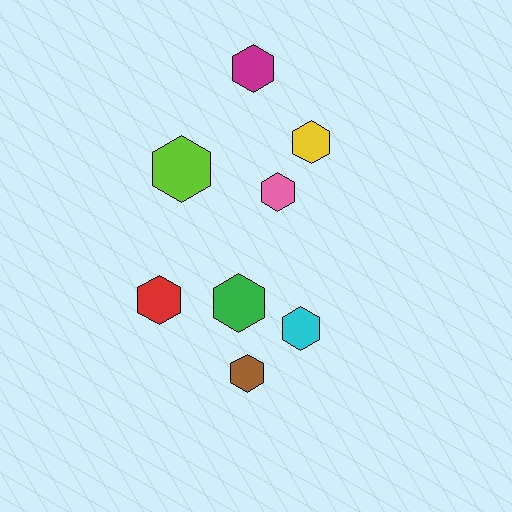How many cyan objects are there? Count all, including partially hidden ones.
There is 1 cyan object.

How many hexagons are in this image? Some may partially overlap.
There are 8 hexagons.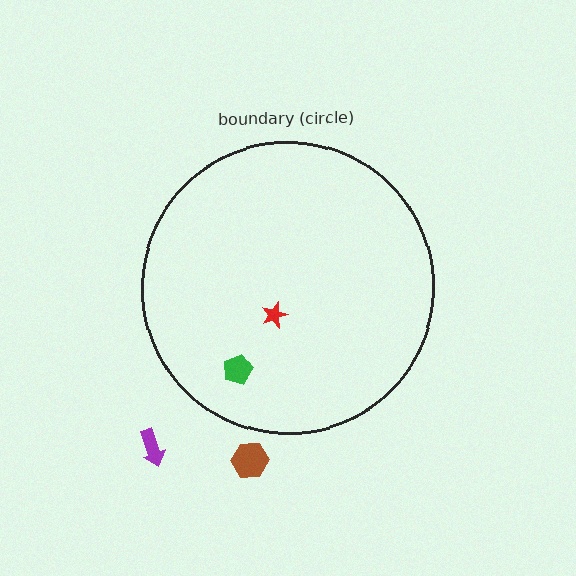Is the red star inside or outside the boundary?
Inside.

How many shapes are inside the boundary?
2 inside, 2 outside.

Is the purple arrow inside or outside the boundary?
Outside.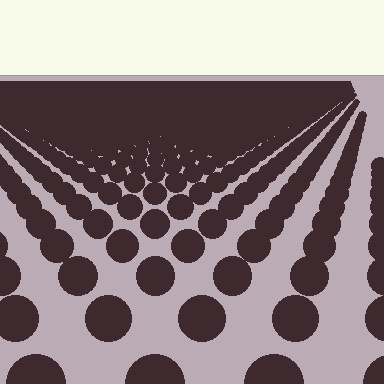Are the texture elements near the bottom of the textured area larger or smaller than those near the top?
Larger. Near the bottom, elements are closer to the viewer and appear at a bigger on-screen size.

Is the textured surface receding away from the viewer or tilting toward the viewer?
The surface is receding away from the viewer. Texture elements get smaller and denser toward the top.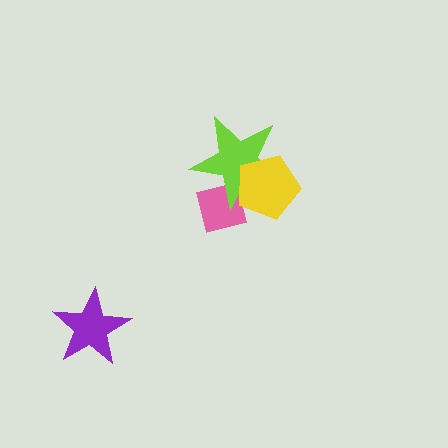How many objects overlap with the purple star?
0 objects overlap with the purple star.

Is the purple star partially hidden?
No, no other shape covers it.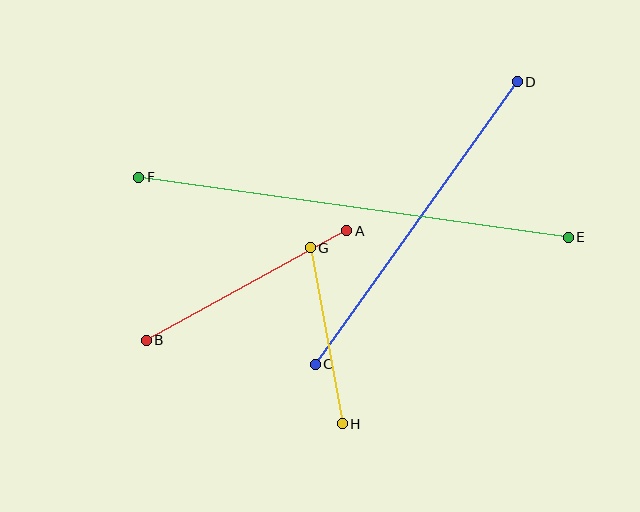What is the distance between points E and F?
The distance is approximately 433 pixels.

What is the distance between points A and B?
The distance is approximately 228 pixels.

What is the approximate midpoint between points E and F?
The midpoint is at approximately (353, 207) pixels.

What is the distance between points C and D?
The distance is approximately 347 pixels.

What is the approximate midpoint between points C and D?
The midpoint is at approximately (416, 223) pixels.